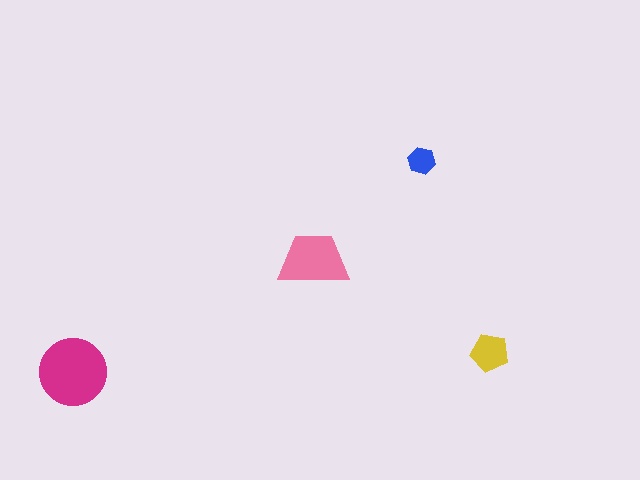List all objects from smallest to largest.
The blue hexagon, the yellow pentagon, the pink trapezoid, the magenta circle.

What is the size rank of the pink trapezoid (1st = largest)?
2nd.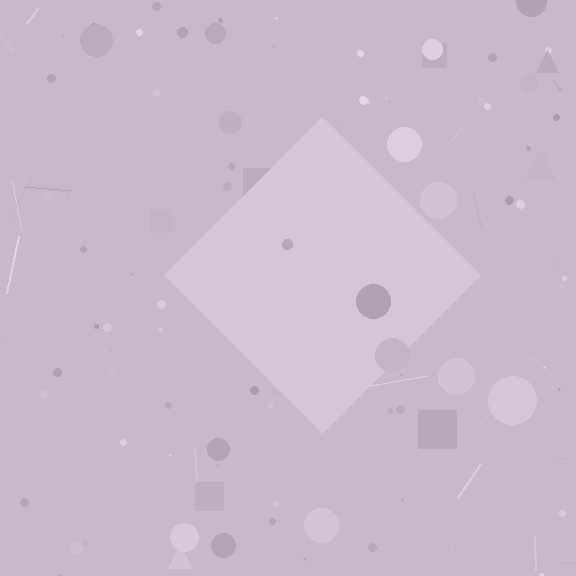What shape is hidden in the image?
A diamond is hidden in the image.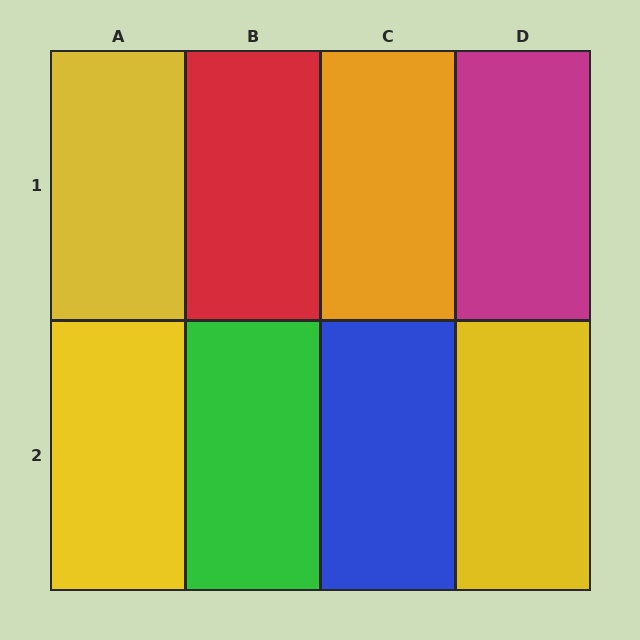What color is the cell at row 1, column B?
Red.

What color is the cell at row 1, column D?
Magenta.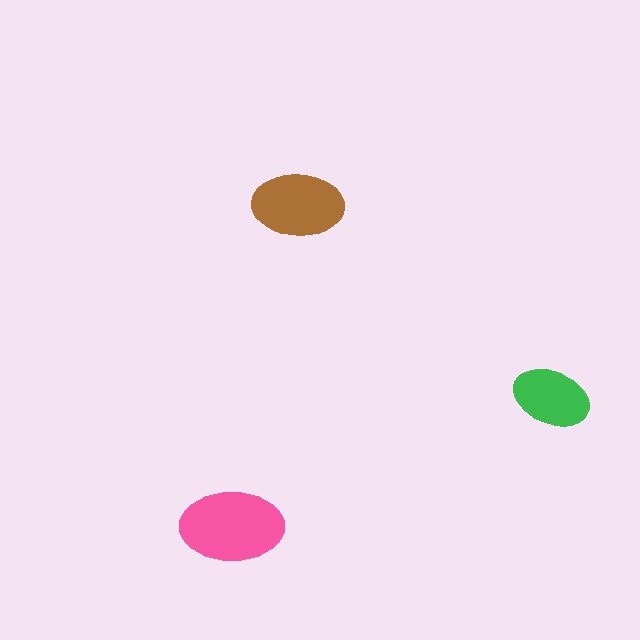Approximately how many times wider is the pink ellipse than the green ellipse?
About 1.5 times wider.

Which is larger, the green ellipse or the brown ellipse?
The brown one.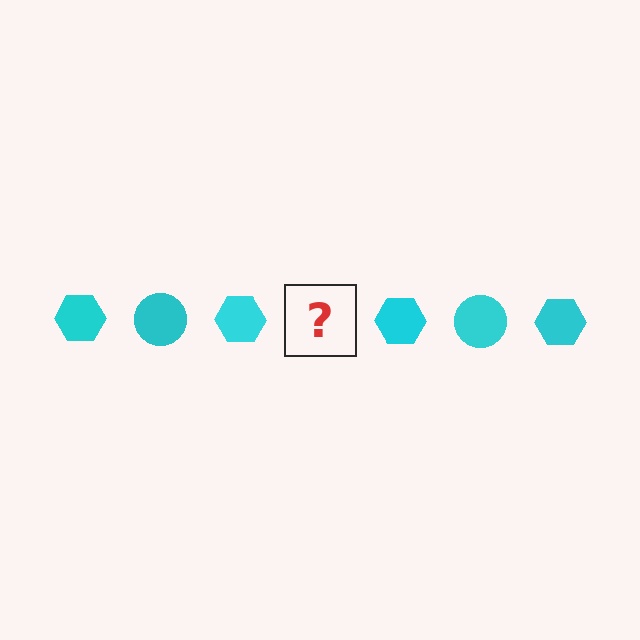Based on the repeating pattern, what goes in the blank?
The blank should be a cyan circle.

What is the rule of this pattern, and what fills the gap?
The rule is that the pattern cycles through hexagon, circle shapes in cyan. The gap should be filled with a cyan circle.